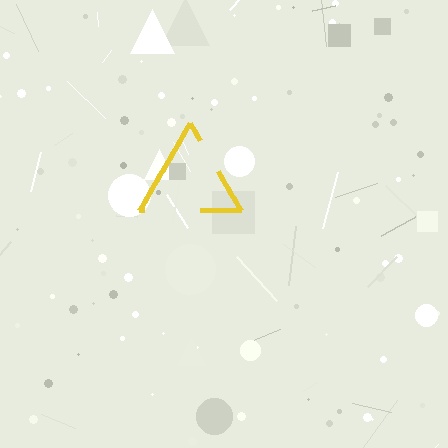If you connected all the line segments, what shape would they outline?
They would outline a triangle.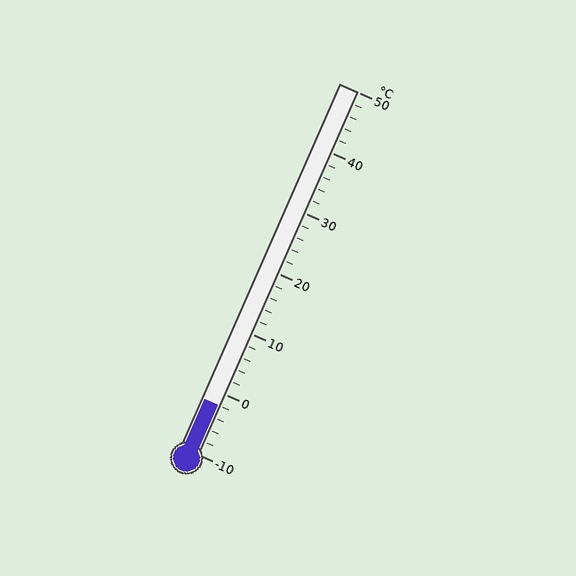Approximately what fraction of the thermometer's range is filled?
The thermometer is filled to approximately 15% of its range.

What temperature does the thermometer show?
The thermometer shows approximately -2°C.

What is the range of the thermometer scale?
The thermometer scale ranges from -10°C to 50°C.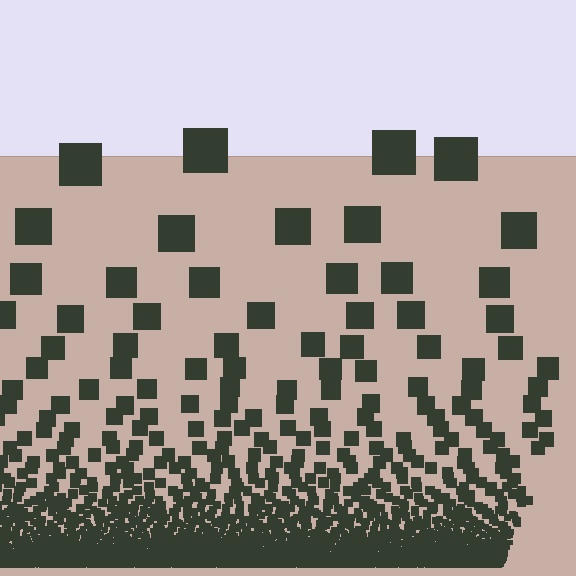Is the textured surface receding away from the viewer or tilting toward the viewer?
The surface appears to tilt toward the viewer. Texture elements get larger and sparser toward the top.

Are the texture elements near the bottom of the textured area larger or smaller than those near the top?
Smaller. The gradient is inverted — elements near the bottom are smaller and denser.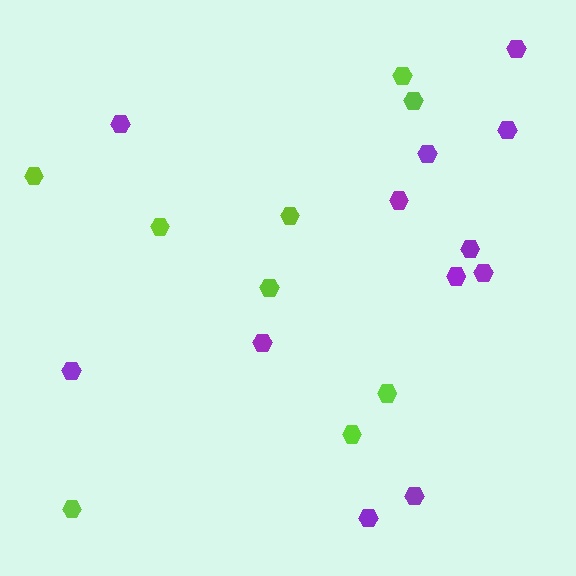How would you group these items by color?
There are 2 groups: one group of lime hexagons (9) and one group of purple hexagons (12).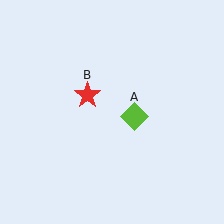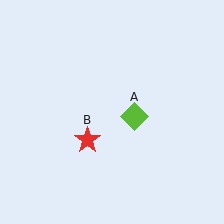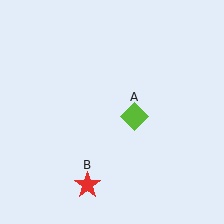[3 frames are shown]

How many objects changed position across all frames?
1 object changed position: red star (object B).